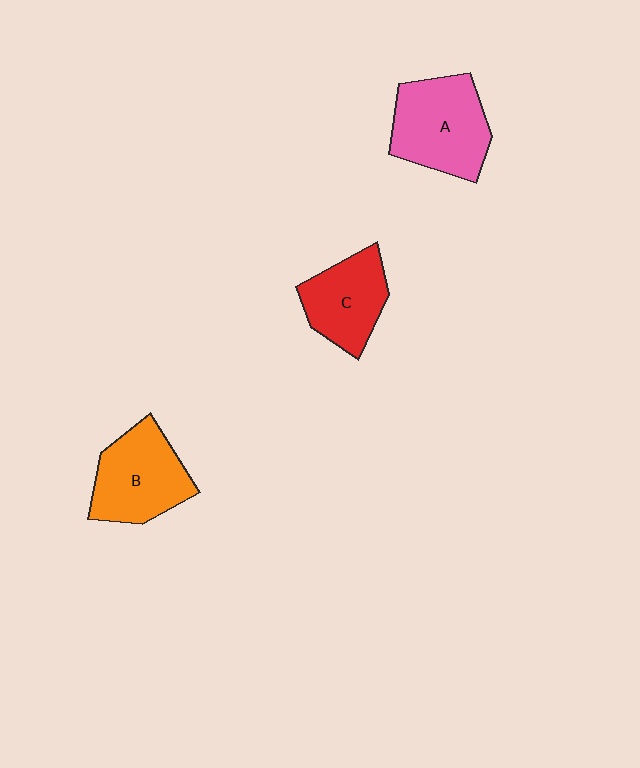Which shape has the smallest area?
Shape C (red).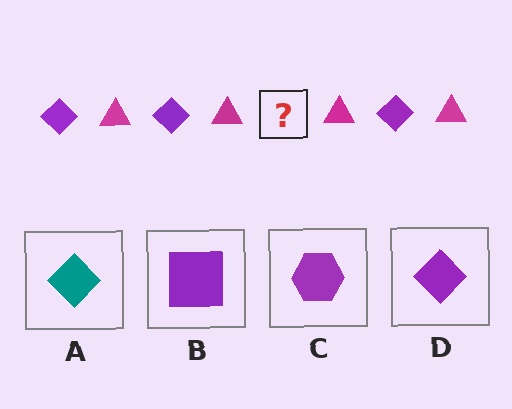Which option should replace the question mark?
Option D.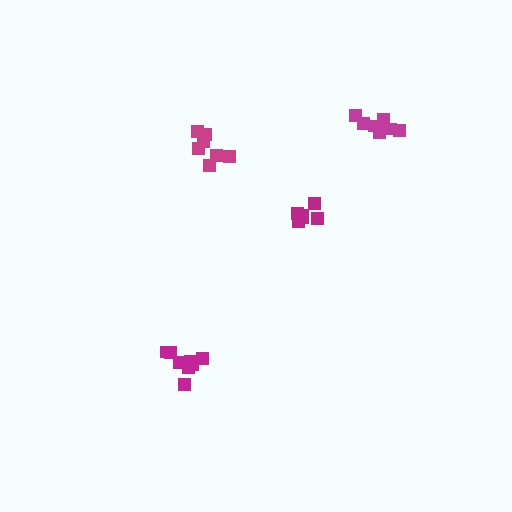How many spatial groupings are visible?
There are 4 spatial groupings.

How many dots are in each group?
Group 1: 8 dots, Group 2: 7 dots, Group 3: 6 dots, Group 4: 7 dots (28 total).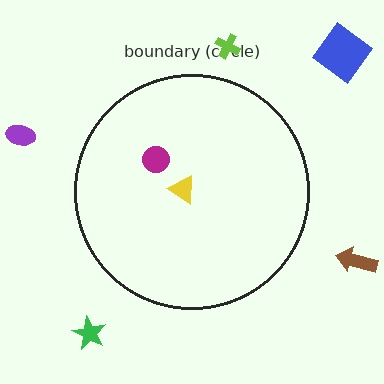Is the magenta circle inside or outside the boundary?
Inside.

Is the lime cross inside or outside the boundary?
Outside.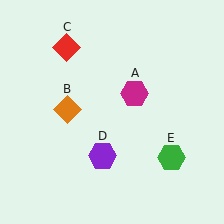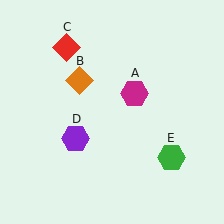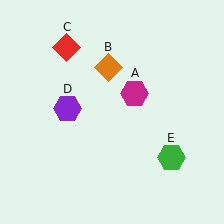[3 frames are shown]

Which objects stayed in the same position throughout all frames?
Magenta hexagon (object A) and red diamond (object C) and green hexagon (object E) remained stationary.